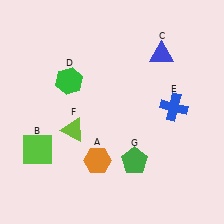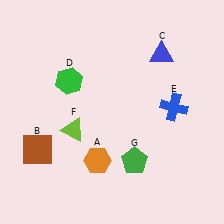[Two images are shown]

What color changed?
The square (B) changed from lime in Image 1 to brown in Image 2.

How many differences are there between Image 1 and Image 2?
There is 1 difference between the two images.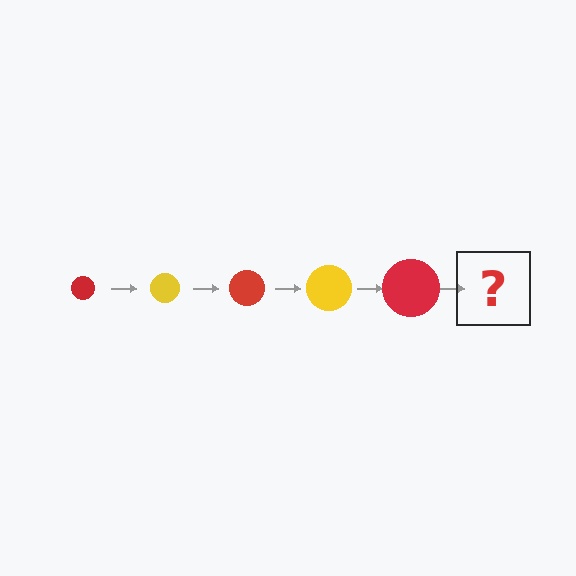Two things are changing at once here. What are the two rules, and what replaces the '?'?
The two rules are that the circle grows larger each step and the color cycles through red and yellow. The '?' should be a yellow circle, larger than the previous one.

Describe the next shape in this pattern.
It should be a yellow circle, larger than the previous one.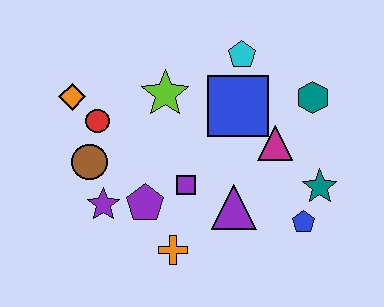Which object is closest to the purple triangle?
The purple square is closest to the purple triangle.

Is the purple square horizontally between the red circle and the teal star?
Yes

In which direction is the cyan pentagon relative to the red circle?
The cyan pentagon is to the right of the red circle.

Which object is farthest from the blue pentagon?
The orange diamond is farthest from the blue pentagon.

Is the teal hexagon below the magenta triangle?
No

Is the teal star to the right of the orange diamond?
Yes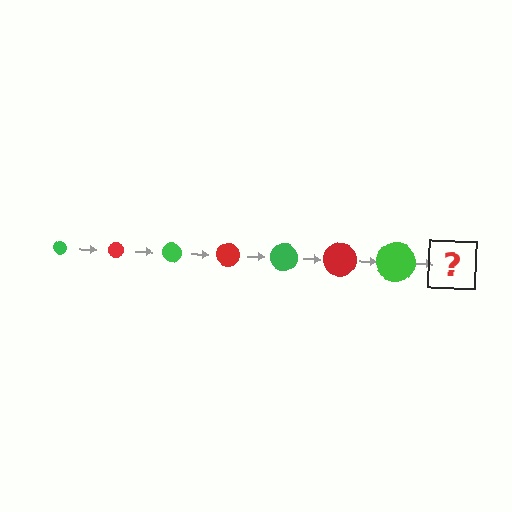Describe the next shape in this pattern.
It should be a red circle, larger than the previous one.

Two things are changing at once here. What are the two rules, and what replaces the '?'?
The two rules are that the circle grows larger each step and the color cycles through green and red. The '?' should be a red circle, larger than the previous one.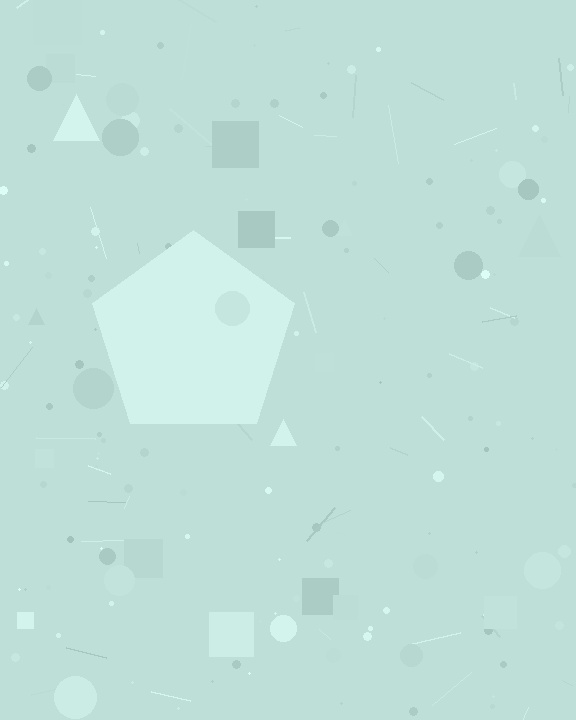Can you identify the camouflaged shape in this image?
The camouflaged shape is a pentagon.